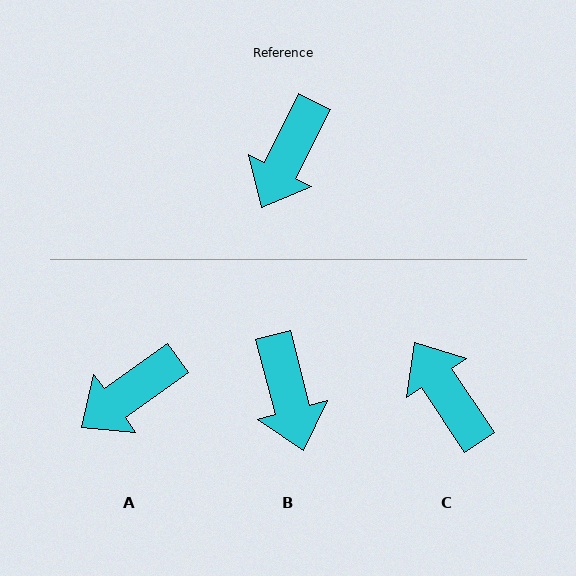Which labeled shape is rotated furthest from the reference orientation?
C, about 120 degrees away.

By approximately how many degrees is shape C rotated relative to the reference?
Approximately 120 degrees clockwise.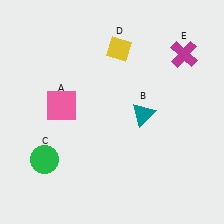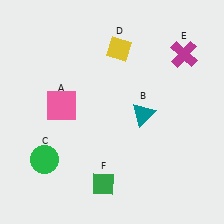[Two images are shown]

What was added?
A green diamond (F) was added in Image 2.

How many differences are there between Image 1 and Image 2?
There is 1 difference between the two images.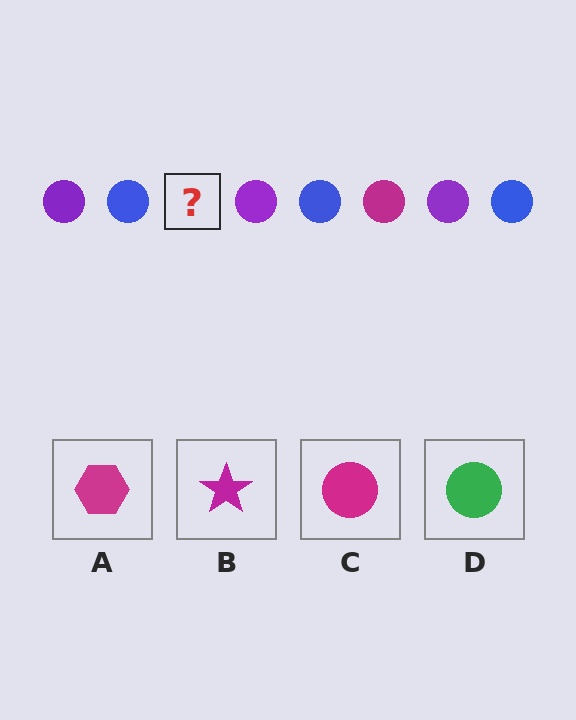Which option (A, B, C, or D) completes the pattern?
C.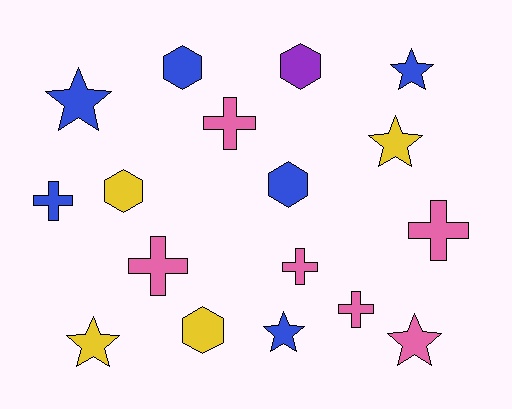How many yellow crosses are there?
There are no yellow crosses.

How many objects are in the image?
There are 17 objects.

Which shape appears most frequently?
Cross, with 6 objects.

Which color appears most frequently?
Blue, with 6 objects.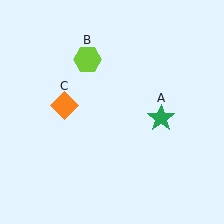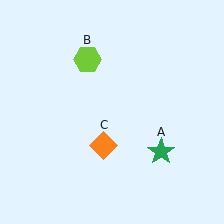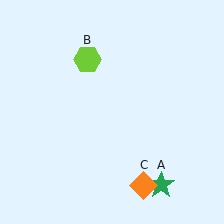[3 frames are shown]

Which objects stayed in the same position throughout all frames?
Lime hexagon (object B) remained stationary.